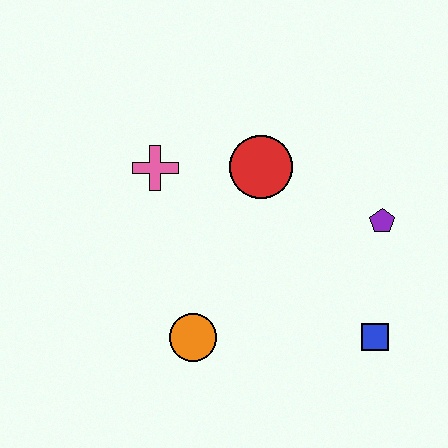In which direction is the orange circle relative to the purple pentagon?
The orange circle is to the left of the purple pentagon.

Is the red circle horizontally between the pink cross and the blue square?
Yes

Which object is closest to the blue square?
The purple pentagon is closest to the blue square.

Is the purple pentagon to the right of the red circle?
Yes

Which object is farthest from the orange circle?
The purple pentagon is farthest from the orange circle.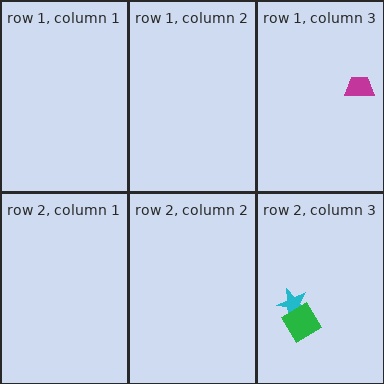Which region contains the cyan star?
The row 2, column 3 region.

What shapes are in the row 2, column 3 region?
The cyan star, the green diamond.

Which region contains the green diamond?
The row 2, column 3 region.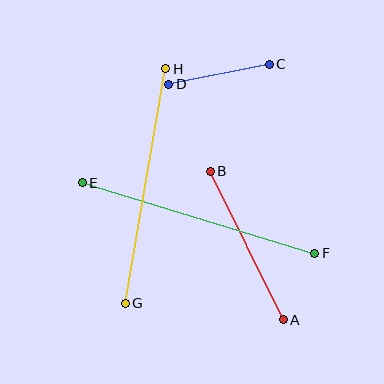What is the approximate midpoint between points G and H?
The midpoint is at approximately (145, 186) pixels.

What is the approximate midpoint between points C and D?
The midpoint is at approximately (219, 74) pixels.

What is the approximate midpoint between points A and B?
The midpoint is at approximately (247, 245) pixels.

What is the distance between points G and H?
The distance is approximately 238 pixels.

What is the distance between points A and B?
The distance is approximately 165 pixels.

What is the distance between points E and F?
The distance is approximately 243 pixels.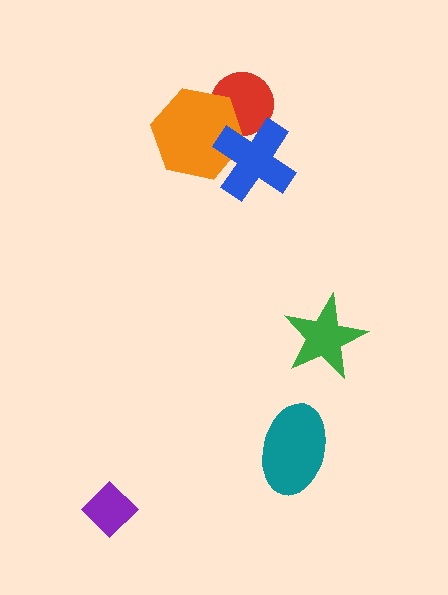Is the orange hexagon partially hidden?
Yes, it is partially covered by another shape.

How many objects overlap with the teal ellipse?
0 objects overlap with the teal ellipse.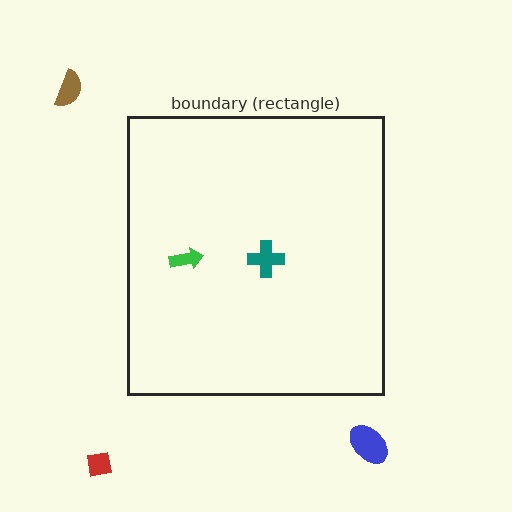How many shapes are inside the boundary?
2 inside, 3 outside.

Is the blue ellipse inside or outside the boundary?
Outside.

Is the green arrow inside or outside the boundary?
Inside.